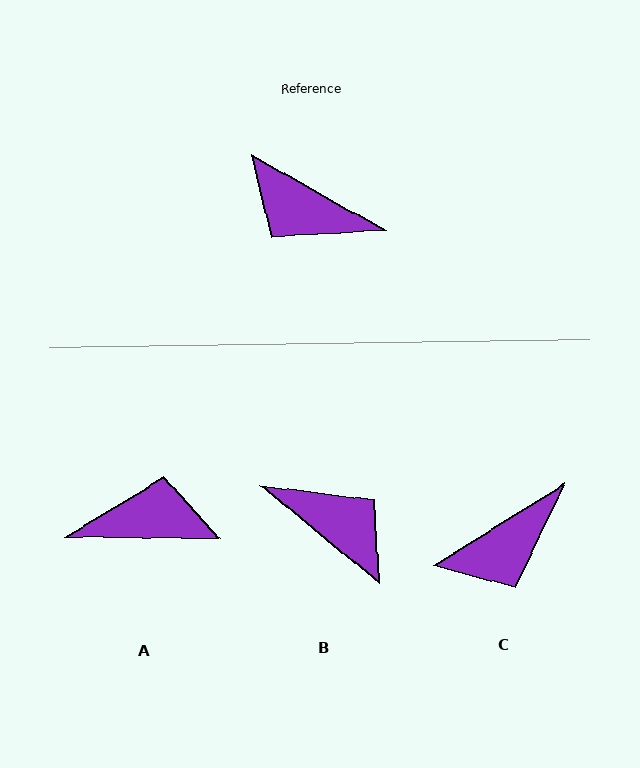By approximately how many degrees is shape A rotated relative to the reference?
Approximately 151 degrees clockwise.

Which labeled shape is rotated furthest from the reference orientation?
B, about 170 degrees away.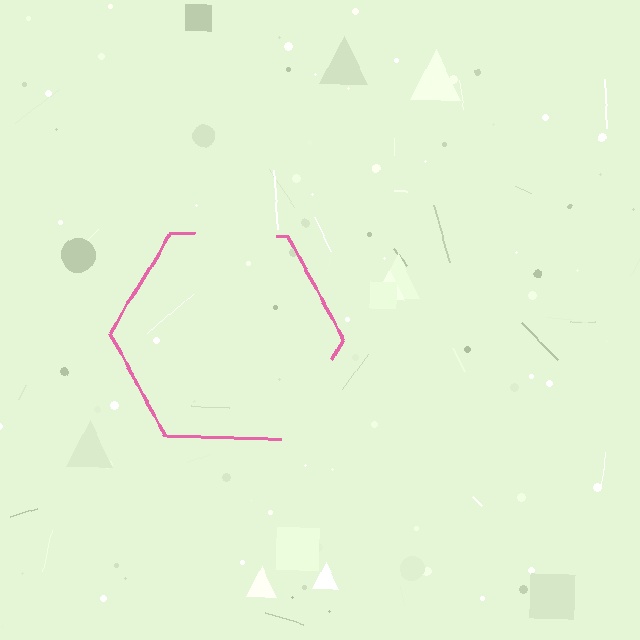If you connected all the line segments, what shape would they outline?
They would outline a hexagon.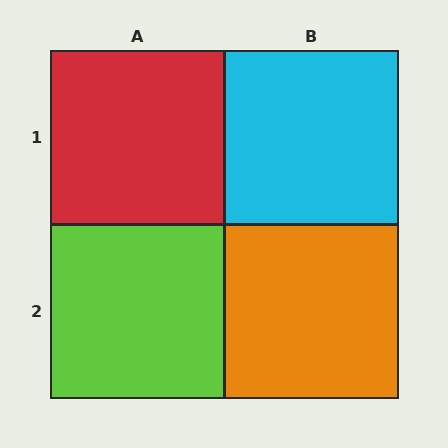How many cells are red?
1 cell is red.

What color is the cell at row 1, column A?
Red.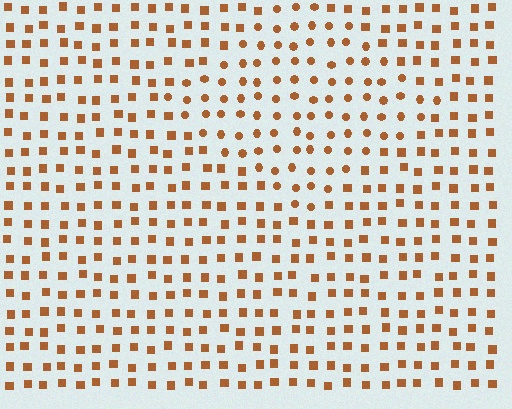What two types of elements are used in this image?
The image uses circles inside the diamond region and squares outside it.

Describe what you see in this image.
The image is filled with small brown elements arranged in a uniform grid. A diamond-shaped region contains circles, while the surrounding area contains squares. The boundary is defined purely by the change in element shape.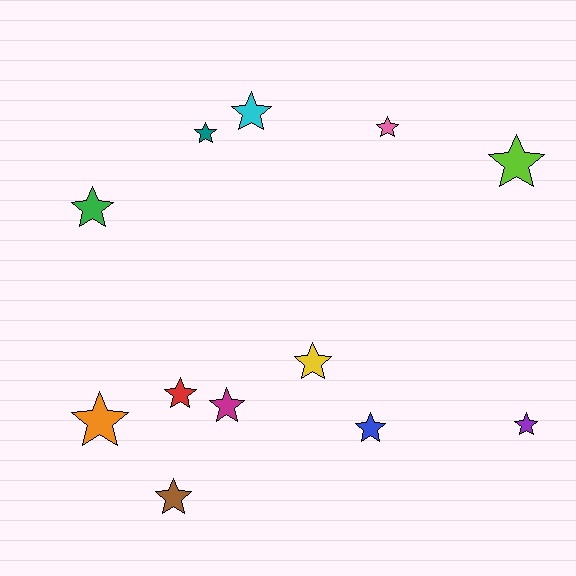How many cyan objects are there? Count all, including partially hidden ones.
There is 1 cyan object.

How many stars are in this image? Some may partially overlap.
There are 12 stars.